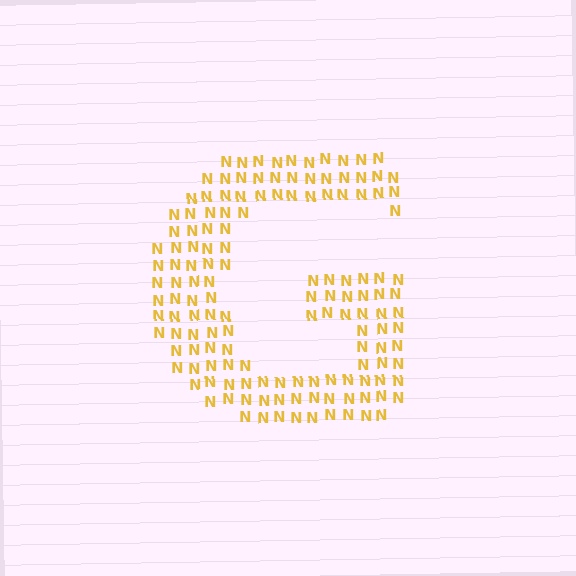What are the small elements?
The small elements are letter N's.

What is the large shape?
The large shape is the letter G.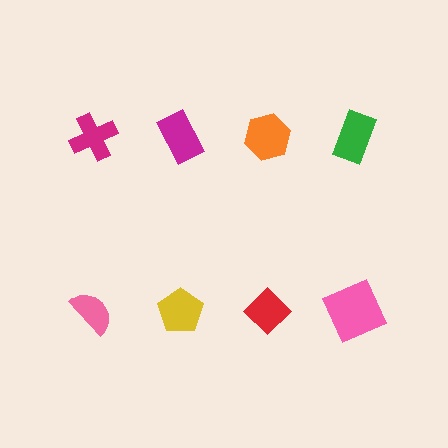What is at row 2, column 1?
A pink semicircle.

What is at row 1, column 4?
A green rectangle.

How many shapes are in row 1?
4 shapes.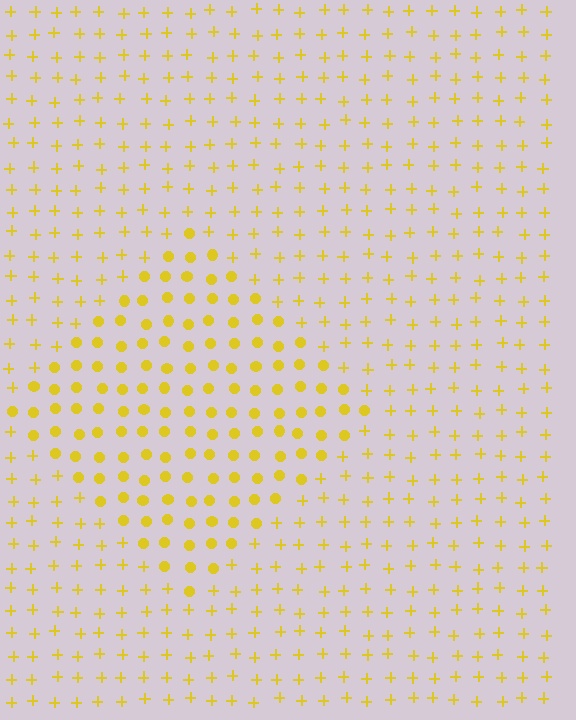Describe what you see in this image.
The image is filled with small yellow elements arranged in a uniform grid. A diamond-shaped region contains circles, while the surrounding area contains plus signs. The boundary is defined purely by the change in element shape.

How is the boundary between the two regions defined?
The boundary is defined by a change in element shape: circles inside vs. plus signs outside. All elements share the same color and spacing.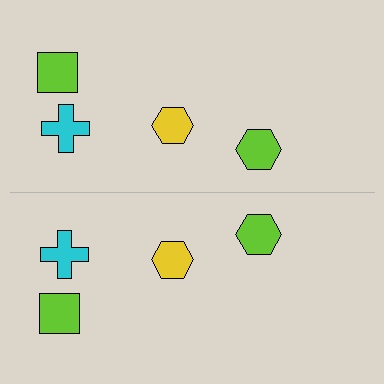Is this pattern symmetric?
Yes, this pattern has bilateral (reflection) symmetry.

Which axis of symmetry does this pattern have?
The pattern has a horizontal axis of symmetry running through the center of the image.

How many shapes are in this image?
There are 8 shapes in this image.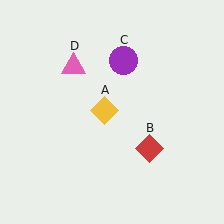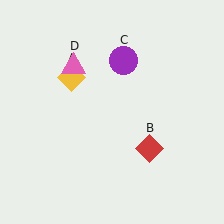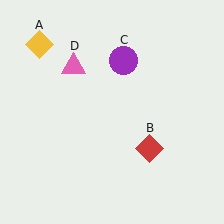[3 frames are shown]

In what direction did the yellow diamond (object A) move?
The yellow diamond (object A) moved up and to the left.